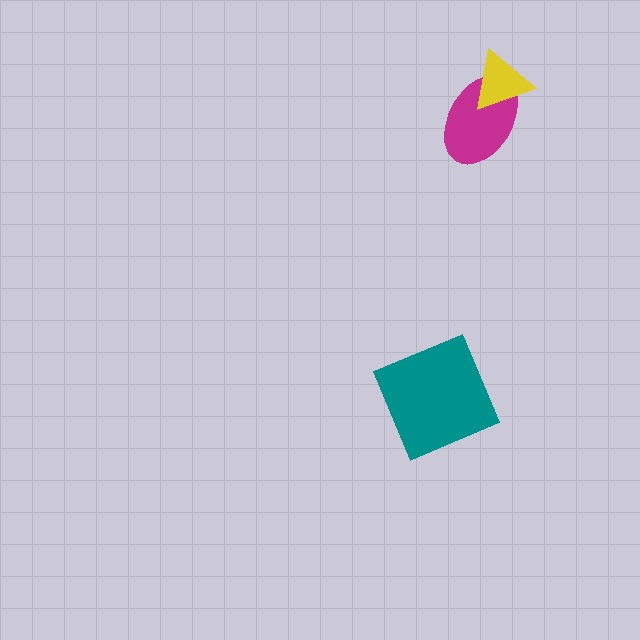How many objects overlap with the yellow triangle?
1 object overlaps with the yellow triangle.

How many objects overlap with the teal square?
0 objects overlap with the teal square.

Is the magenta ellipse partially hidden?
Yes, it is partially covered by another shape.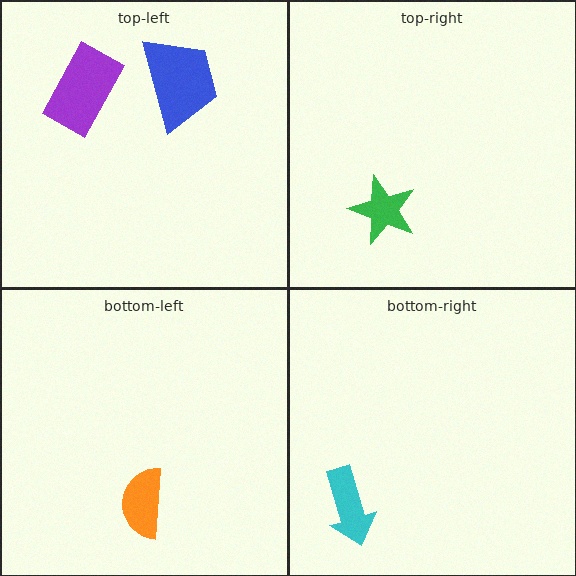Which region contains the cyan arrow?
The bottom-right region.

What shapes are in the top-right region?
The green star.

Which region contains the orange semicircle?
The bottom-left region.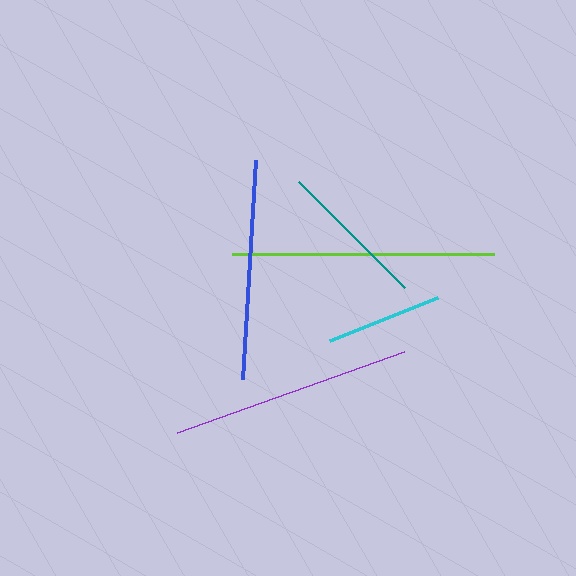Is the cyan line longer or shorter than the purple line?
The purple line is longer than the cyan line.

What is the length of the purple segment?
The purple segment is approximately 242 pixels long.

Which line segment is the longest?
The lime line is the longest at approximately 263 pixels.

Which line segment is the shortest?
The cyan line is the shortest at approximately 116 pixels.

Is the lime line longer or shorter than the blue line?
The lime line is longer than the blue line.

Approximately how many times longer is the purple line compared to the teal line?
The purple line is approximately 1.6 times the length of the teal line.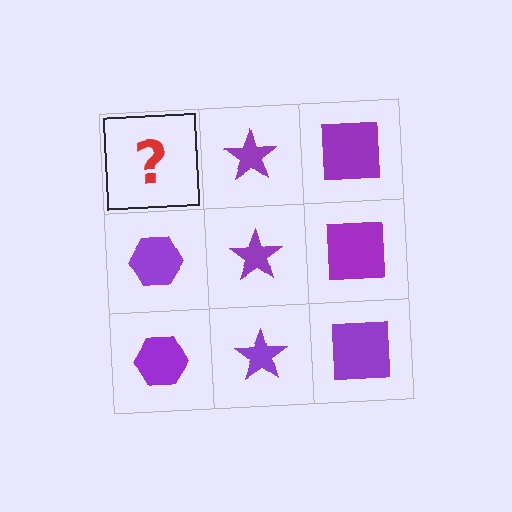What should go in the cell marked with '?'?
The missing cell should contain a purple hexagon.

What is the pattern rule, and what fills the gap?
The rule is that each column has a consistent shape. The gap should be filled with a purple hexagon.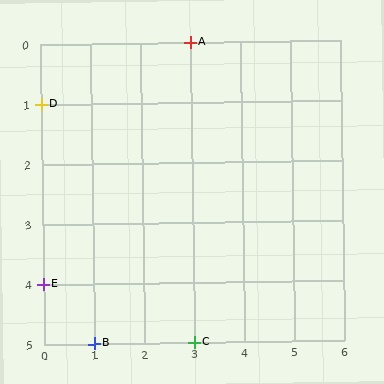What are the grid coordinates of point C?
Point C is at grid coordinates (3, 5).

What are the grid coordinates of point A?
Point A is at grid coordinates (3, 0).